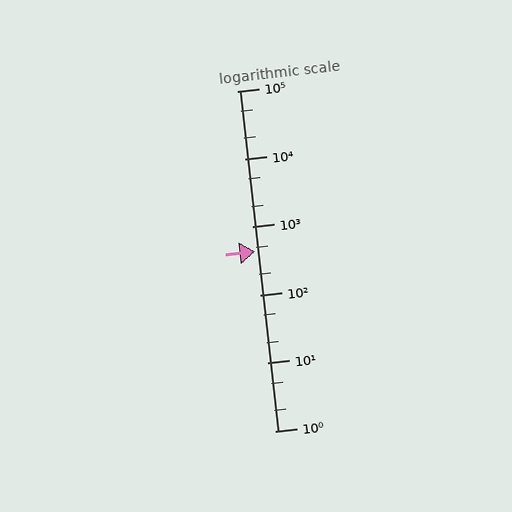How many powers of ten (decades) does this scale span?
The scale spans 5 decades, from 1 to 100000.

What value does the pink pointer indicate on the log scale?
The pointer indicates approximately 430.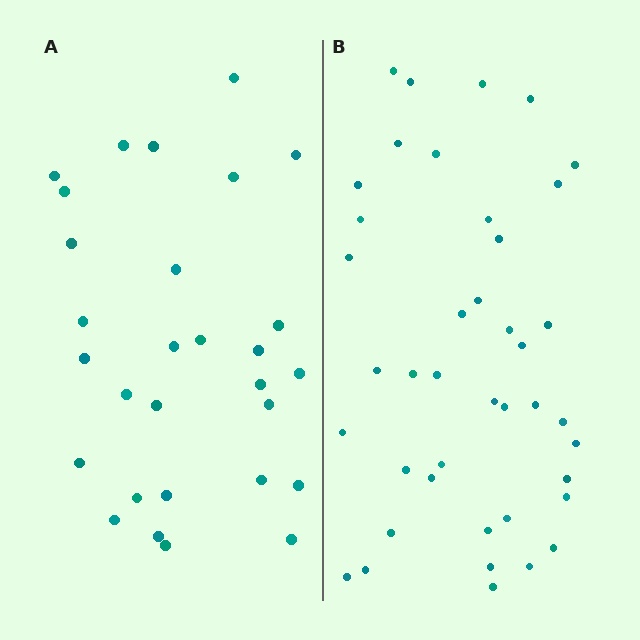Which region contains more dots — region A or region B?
Region B (the right region) has more dots.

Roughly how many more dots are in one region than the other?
Region B has roughly 12 or so more dots than region A.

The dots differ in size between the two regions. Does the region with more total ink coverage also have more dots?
No. Region A has more total ink coverage because its dots are larger, but region B actually contains more individual dots. Total area can be misleading — the number of items is what matters here.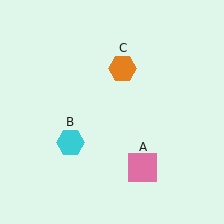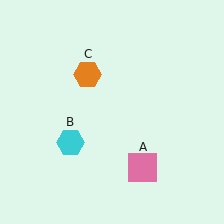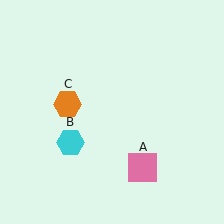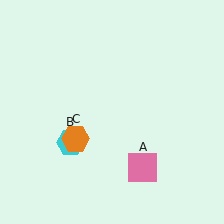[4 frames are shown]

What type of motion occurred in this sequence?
The orange hexagon (object C) rotated counterclockwise around the center of the scene.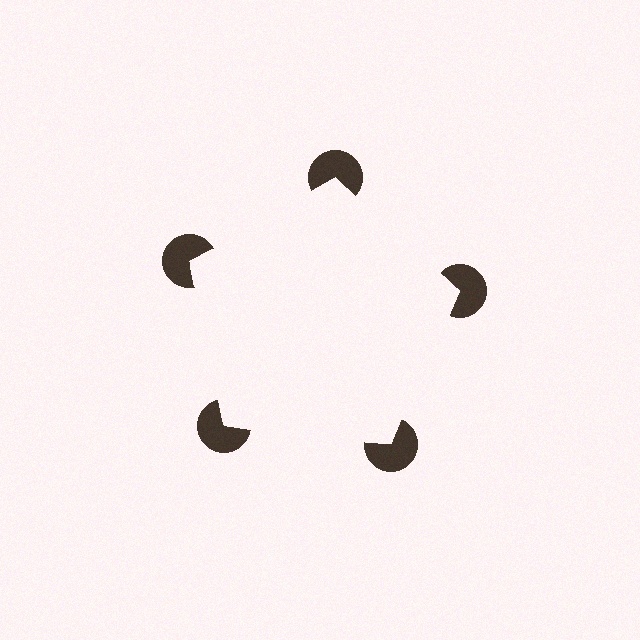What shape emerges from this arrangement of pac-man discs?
An illusory pentagon — its edges are inferred from the aligned wedge cuts in the pac-man discs, not physically drawn.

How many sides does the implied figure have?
5 sides.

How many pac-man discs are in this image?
There are 5 — one at each vertex of the illusory pentagon.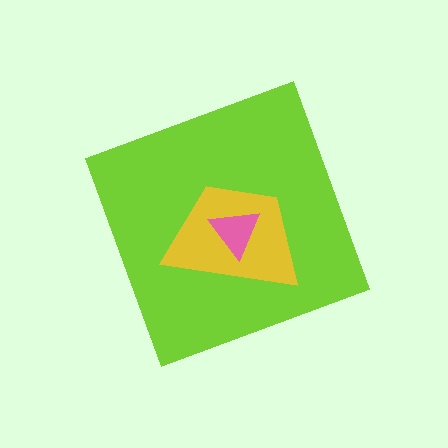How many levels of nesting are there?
3.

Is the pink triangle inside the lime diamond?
Yes.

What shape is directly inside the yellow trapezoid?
The pink triangle.